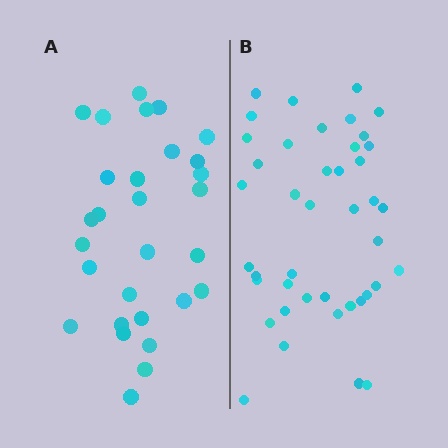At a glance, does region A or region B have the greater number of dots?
Region B (the right region) has more dots.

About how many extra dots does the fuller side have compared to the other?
Region B has approximately 15 more dots than region A.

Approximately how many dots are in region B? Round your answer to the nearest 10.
About 40 dots. (The exact count is 42, which rounds to 40.)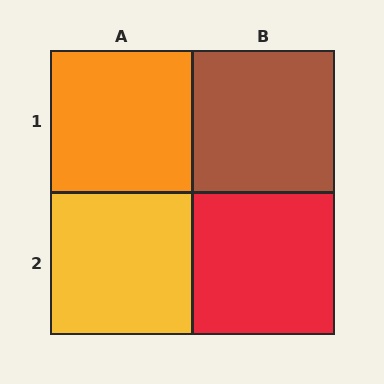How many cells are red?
1 cell is red.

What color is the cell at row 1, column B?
Brown.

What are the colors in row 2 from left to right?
Yellow, red.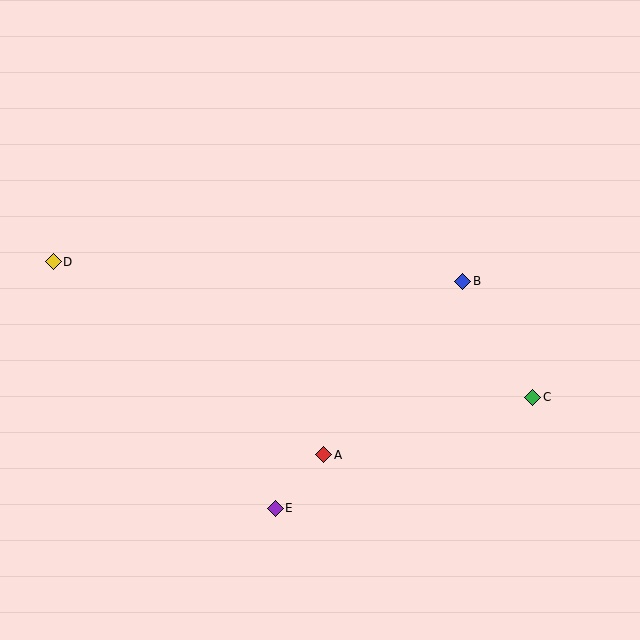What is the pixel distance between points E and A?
The distance between E and A is 72 pixels.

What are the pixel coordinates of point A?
Point A is at (324, 455).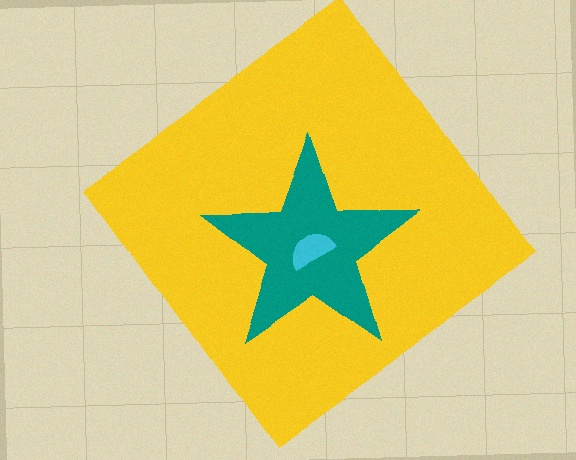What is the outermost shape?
The yellow diamond.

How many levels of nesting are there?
3.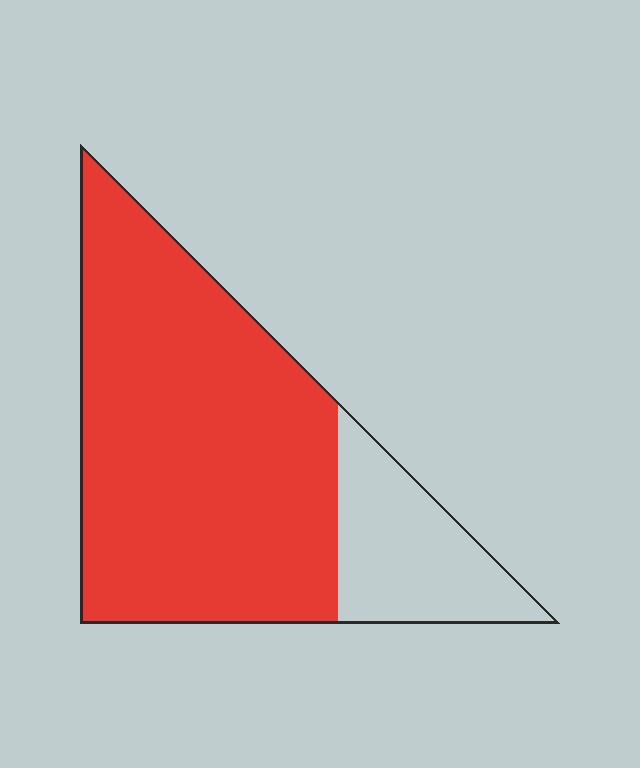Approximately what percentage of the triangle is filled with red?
Approximately 80%.